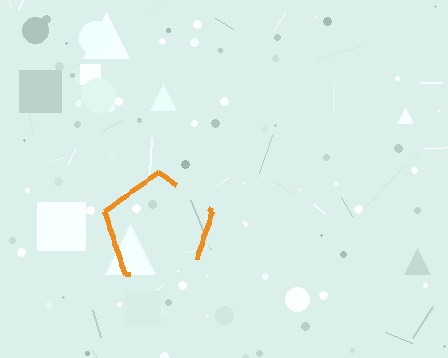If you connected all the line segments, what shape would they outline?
They would outline a pentagon.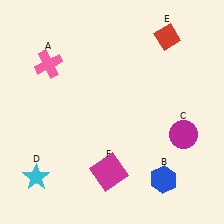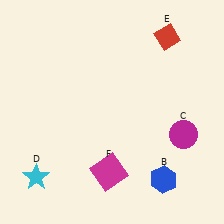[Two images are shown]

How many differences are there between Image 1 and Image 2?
There is 1 difference between the two images.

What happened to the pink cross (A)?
The pink cross (A) was removed in Image 2. It was in the top-left area of Image 1.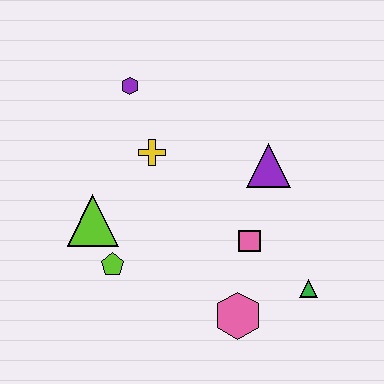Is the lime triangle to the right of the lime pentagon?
No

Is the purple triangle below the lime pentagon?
No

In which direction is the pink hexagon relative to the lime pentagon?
The pink hexagon is to the right of the lime pentagon.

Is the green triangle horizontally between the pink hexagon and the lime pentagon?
No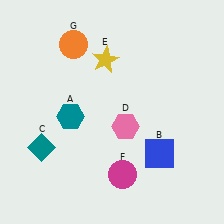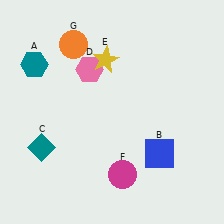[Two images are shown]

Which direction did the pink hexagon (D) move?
The pink hexagon (D) moved up.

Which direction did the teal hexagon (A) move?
The teal hexagon (A) moved up.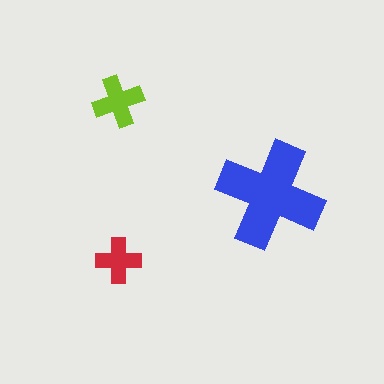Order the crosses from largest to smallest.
the blue one, the lime one, the red one.